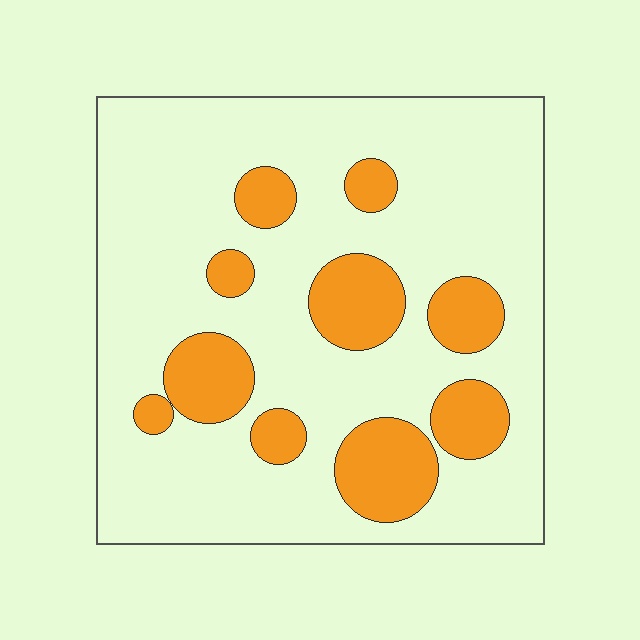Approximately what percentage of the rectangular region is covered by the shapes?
Approximately 20%.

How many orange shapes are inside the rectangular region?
10.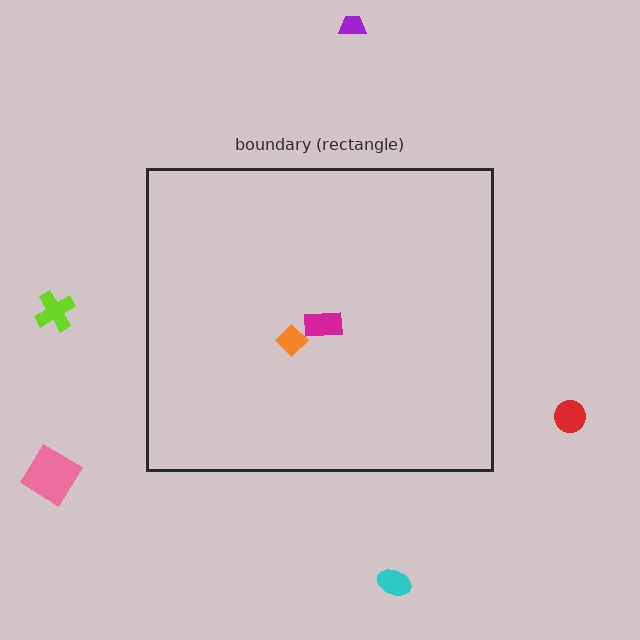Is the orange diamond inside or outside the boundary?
Inside.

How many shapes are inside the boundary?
2 inside, 5 outside.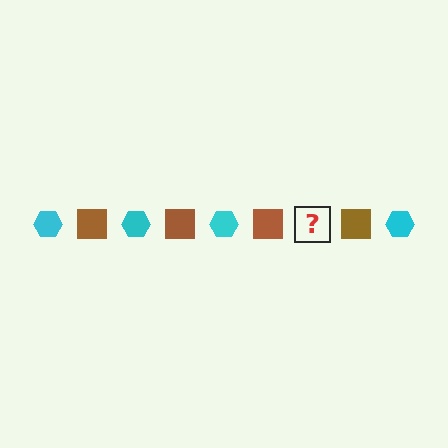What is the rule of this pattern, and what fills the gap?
The rule is that the pattern alternates between cyan hexagon and brown square. The gap should be filled with a cyan hexagon.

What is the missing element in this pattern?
The missing element is a cyan hexagon.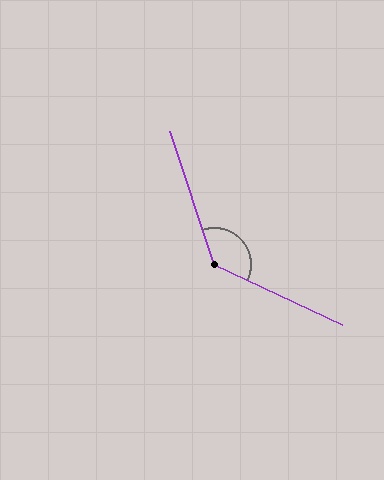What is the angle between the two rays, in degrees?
Approximately 133 degrees.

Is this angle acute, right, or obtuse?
It is obtuse.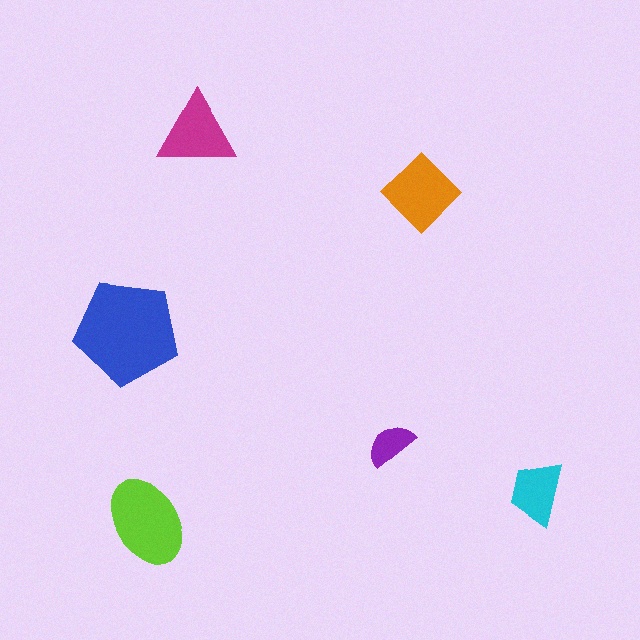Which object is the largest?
The blue pentagon.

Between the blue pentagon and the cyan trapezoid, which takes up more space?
The blue pentagon.